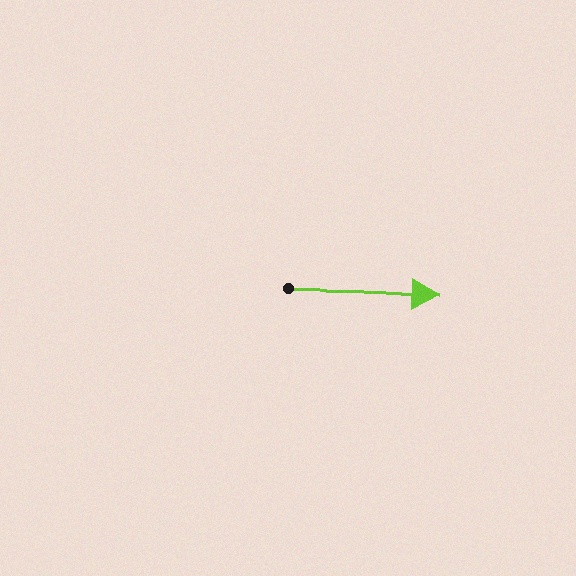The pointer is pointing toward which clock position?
Roughly 3 o'clock.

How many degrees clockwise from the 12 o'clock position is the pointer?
Approximately 92 degrees.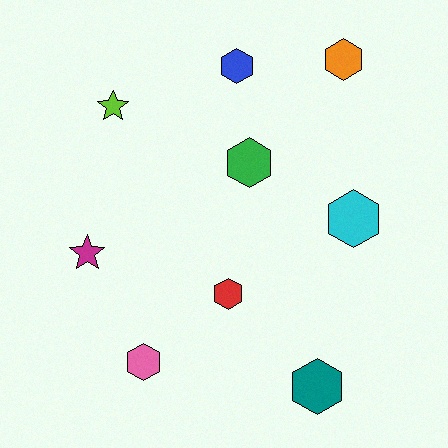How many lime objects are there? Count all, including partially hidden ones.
There is 1 lime object.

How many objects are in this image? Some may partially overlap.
There are 9 objects.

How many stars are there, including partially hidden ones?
There are 2 stars.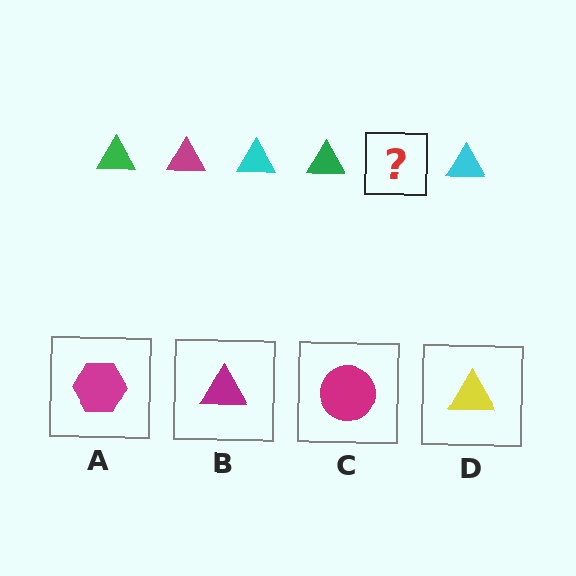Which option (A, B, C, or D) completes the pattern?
B.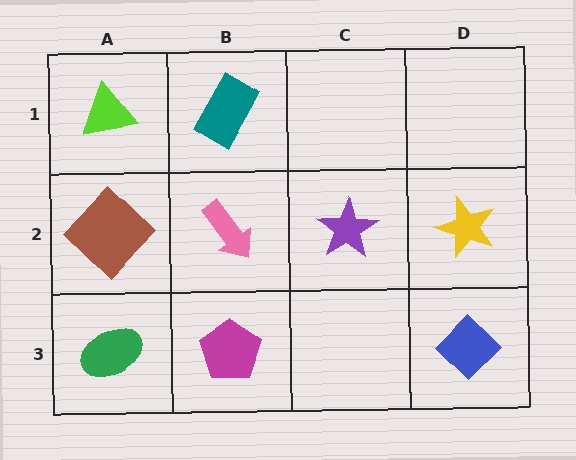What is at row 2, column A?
A brown diamond.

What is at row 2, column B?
A pink arrow.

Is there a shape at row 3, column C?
No, that cell is empty.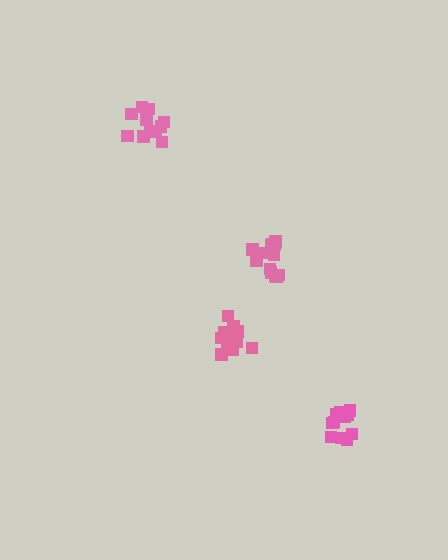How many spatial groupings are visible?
There are 4 spatial groupings.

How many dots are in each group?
Group 1: 15 dots, Group 2: 13 dots, Group 3: 16 dots, Group 4: 12 dots (56 total).